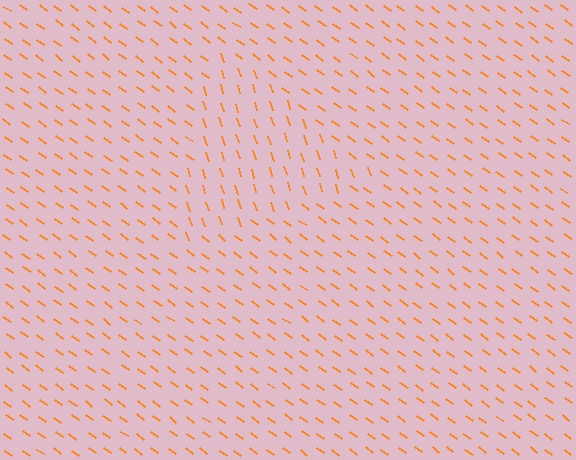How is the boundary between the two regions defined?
The boundary is defined purely by a change in line orientation (approximately 36 degrees difference). All lines are the same color and thickness.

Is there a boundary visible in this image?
Yes, there is a texture boundary formed by a change in line orientation.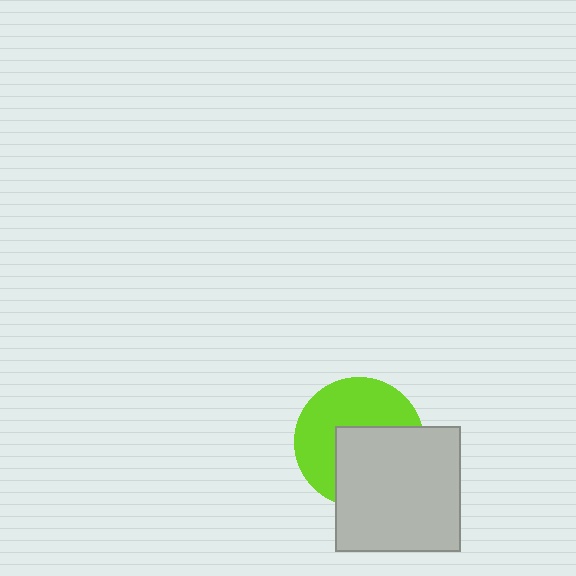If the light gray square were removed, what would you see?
You would see the complete lime circle.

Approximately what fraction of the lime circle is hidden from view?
Roughly 47% of the lime circle is hidden behind the light gray square.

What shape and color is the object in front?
The object in front is a light gray square.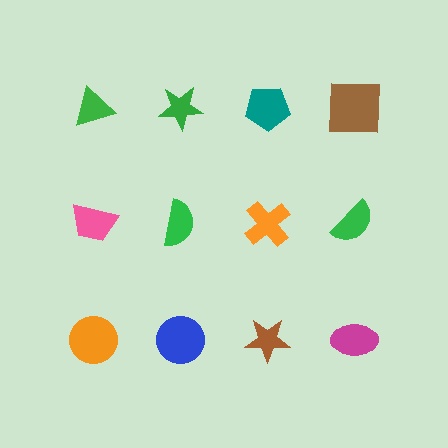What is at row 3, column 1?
An orange circle.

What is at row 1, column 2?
A green star.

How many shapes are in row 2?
4 shapes.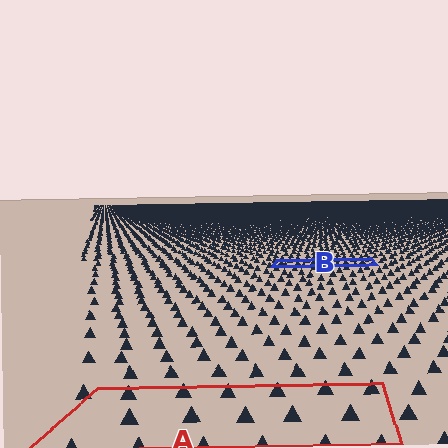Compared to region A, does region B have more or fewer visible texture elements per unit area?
Region B has more texture elements per unit area — they are packed more densely because it is farther away.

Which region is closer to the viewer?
Region A is closer. The texture elements there are larger and more spread out.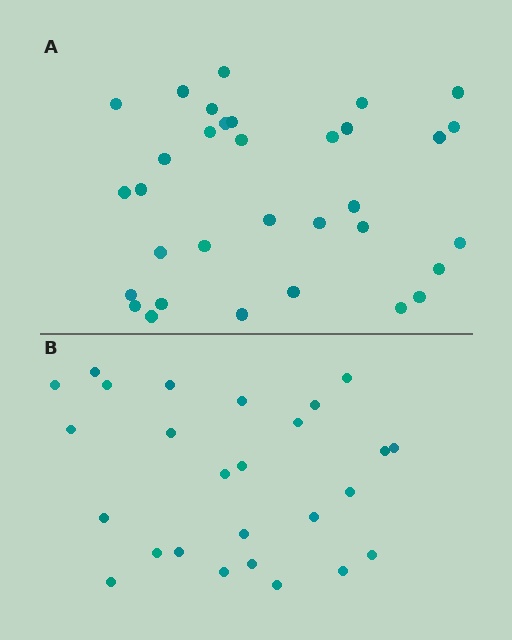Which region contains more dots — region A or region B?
Region A (the top region) has more dots.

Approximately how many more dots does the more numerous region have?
Region A has roughly 8 or so more dots than region B.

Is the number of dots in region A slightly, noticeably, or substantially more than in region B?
Region A has noticeably more, but not dramatically so. The ratio is roughly 1.3 to 1.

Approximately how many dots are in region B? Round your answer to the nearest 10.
About 30 dots. (The exact count is 26, which rounds to 30.)